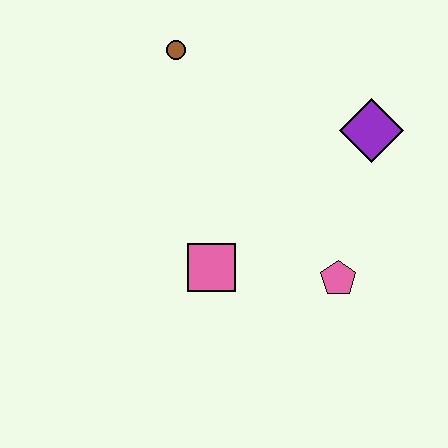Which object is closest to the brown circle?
The purple diamond is closest to the brown circle.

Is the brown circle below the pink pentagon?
No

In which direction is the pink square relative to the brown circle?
The pink square is below the brown circle.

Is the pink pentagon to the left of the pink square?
No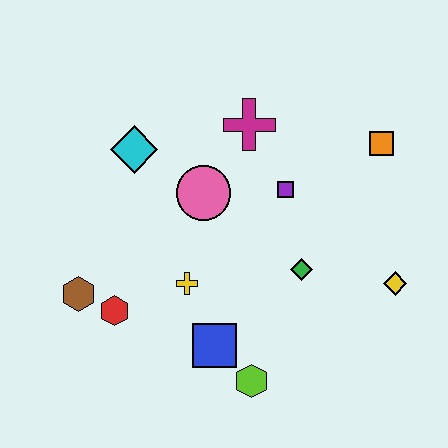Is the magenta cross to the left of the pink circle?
No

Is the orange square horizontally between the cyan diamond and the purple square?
No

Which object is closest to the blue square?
The lime hexagon is closest to the blue square.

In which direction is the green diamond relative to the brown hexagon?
The green diamond is to the right of the brown hexagon.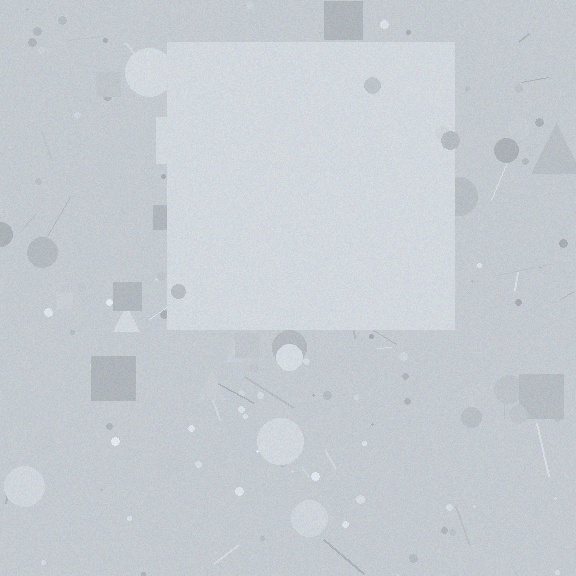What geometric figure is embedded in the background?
A square is embedded in the background.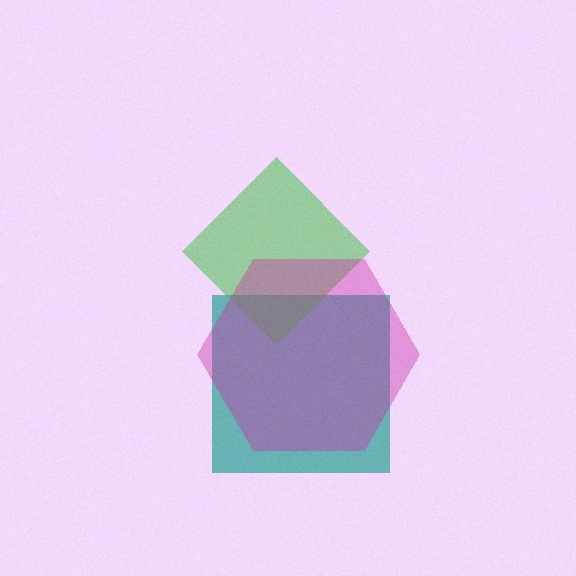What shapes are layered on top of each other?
The layered shapes are: a teal square, a green diamond, a magenta hexagon.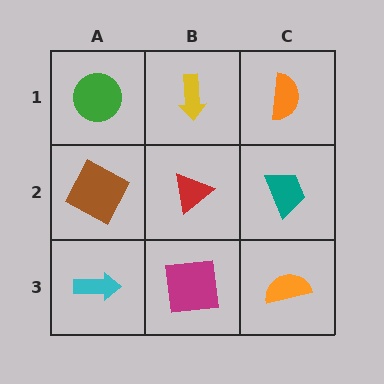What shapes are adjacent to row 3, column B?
A red triangle (row 2, column B), a cyan arrow (row 3, column A), an orange semicircle (row 3, column C).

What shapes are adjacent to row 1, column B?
A red triangle (row 2, column B), a green circle (row 1, column A), an orange semicircle (row 1, column C).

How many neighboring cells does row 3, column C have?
2.